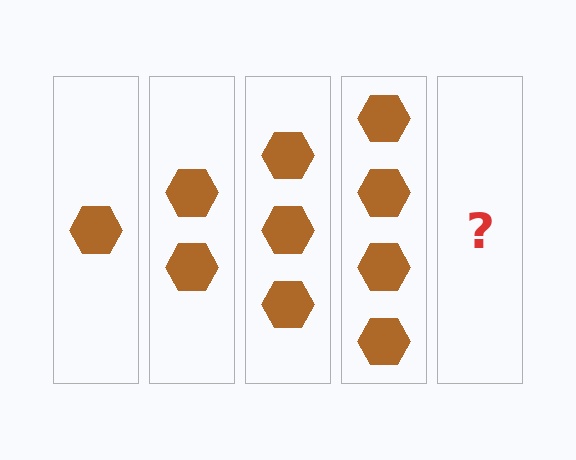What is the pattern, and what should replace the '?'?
The pattern is that each step adds one more hexagon. The '?' should be 5 hexagons.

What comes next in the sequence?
The next element should be 5 hexagons.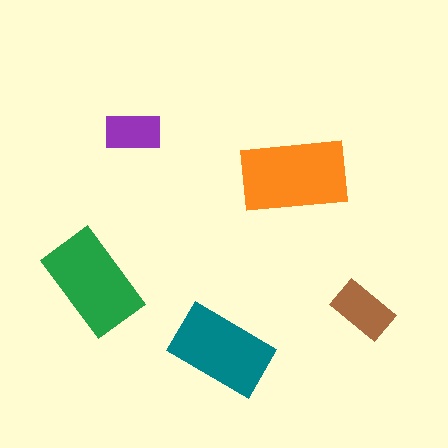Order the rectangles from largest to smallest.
the orange one, the green one, the teal one, the brown one, the purple one.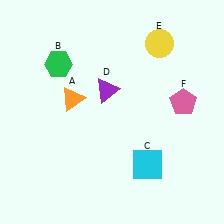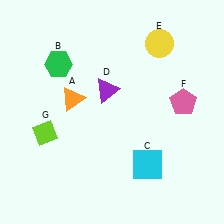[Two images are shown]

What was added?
A lime diamond (G) was added in Image 2.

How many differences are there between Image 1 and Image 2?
There is 1 difference between the two images.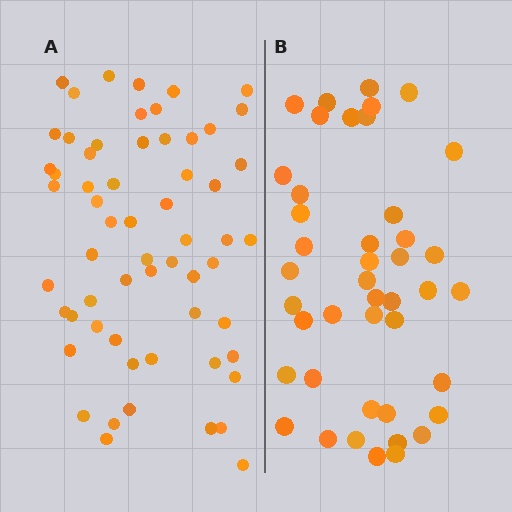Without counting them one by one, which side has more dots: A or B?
Region A (the left region) has more dots.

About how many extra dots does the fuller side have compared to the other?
Region A has approximately 15 more dots than region B.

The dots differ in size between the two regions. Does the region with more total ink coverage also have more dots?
No. Region B has more total ink coverage because its dots are larger, but region A actually contains more individual dots. Total area can be misleading — the number of items is what matters here.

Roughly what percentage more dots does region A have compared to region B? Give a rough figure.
About 40% more.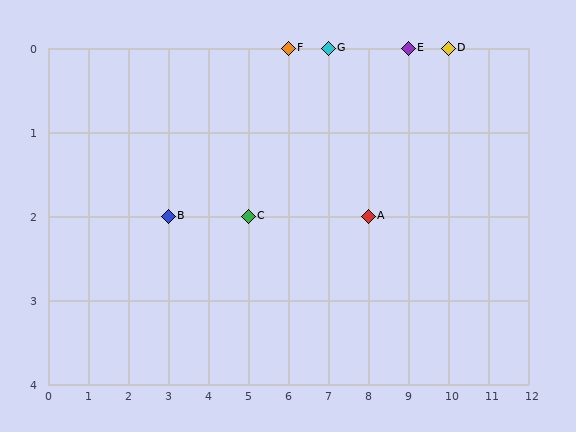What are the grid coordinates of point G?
Point G is at grid coordinates (7, 0).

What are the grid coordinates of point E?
Point E is at grid coordinates (9, 0).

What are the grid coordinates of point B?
Point B is at grid coordinates (3, 2).